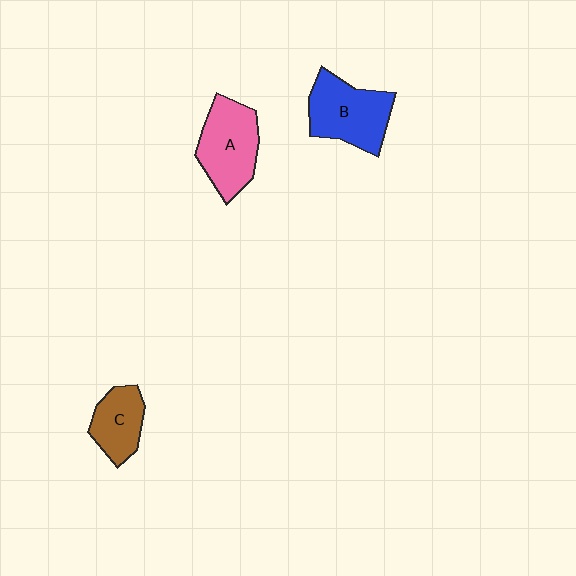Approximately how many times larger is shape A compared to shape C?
Approximately 1.5 times.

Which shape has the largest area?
Shape B (blue).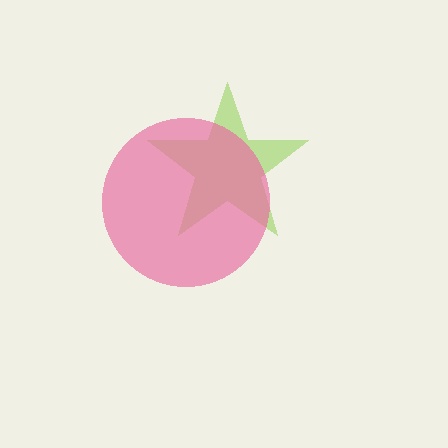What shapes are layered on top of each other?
The layered shapes are: a lime star, a pink circle.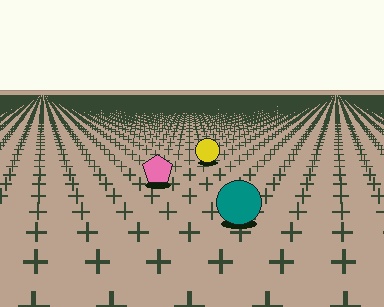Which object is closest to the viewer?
The teal circle is closest. The texture marks near it are larger and more spread out.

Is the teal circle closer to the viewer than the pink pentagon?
Yes. The teal circle is closer — you can tell from the texture gradient: the ground texture is coarser near it.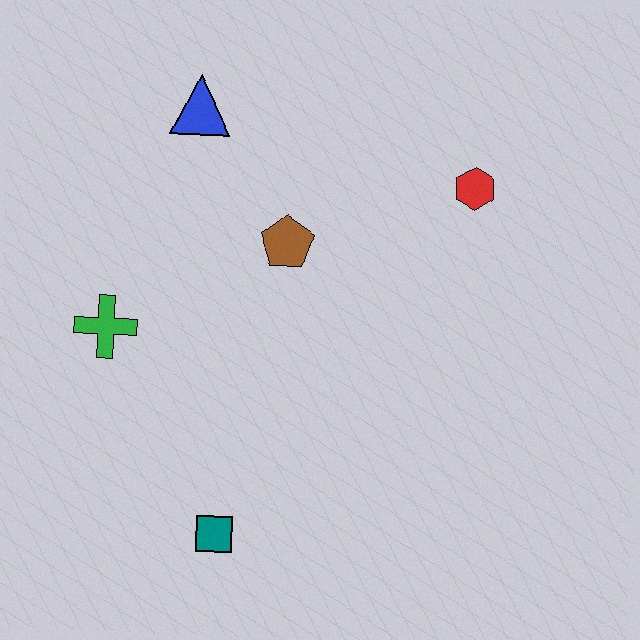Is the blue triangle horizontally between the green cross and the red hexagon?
Yes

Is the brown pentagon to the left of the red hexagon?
Yes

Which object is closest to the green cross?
The brown pentagon is closest to the green cross.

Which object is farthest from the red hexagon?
The teal square is farthest from the red hexagon.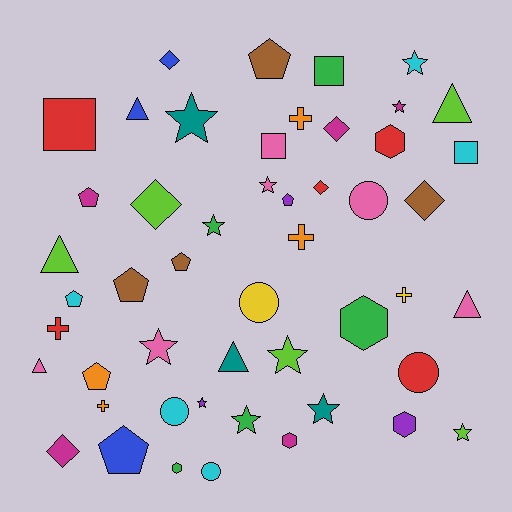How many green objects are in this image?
There are 5 green objects.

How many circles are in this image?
There are 5 circles.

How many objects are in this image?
There are 50 objects.